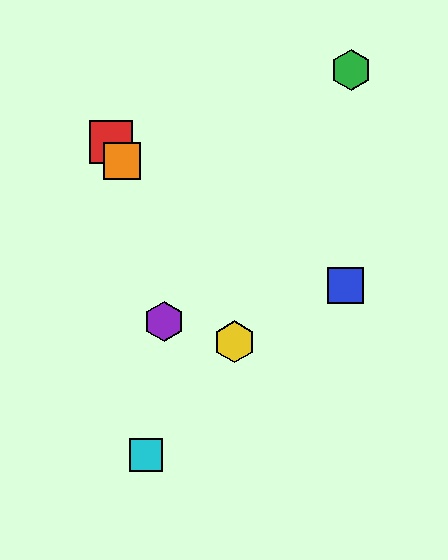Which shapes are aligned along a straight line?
The red square, the yellow hexagon, the orange square are aligned along a straight line.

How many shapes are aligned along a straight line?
3 shapes (the red square, the yellow hexagon, the orange square) are aligned along a straight line.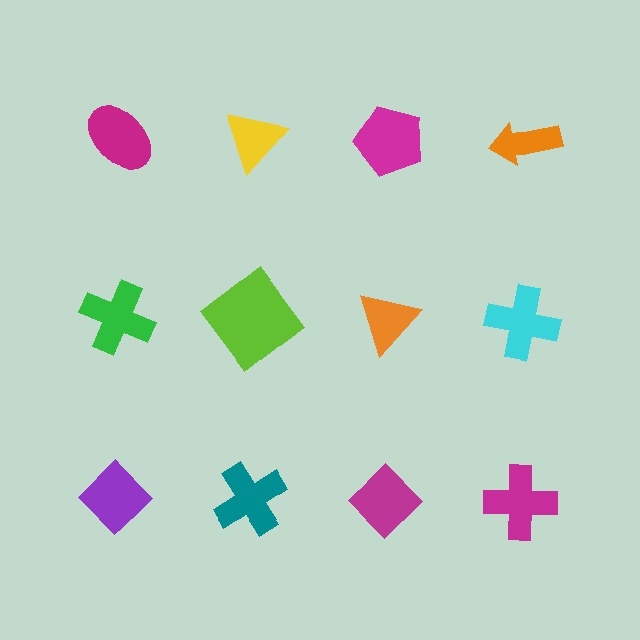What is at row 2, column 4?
A cyan cross.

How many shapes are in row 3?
4 shapes.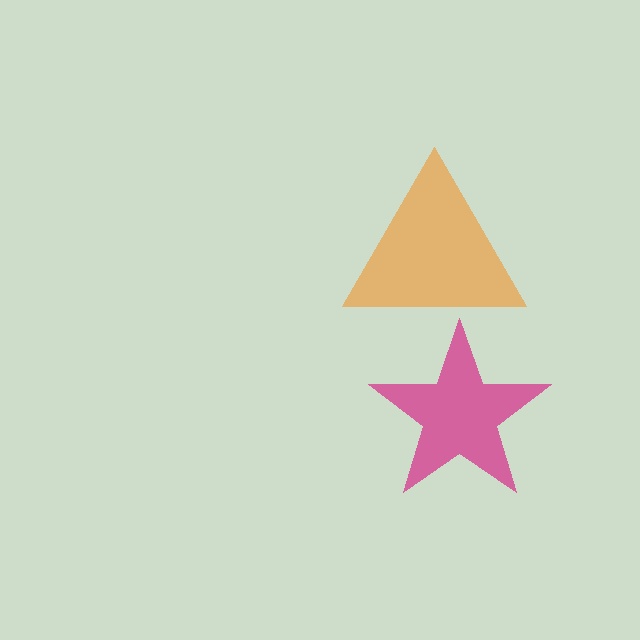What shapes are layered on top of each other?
The layered shapes are: an orange triangle, a magenta star.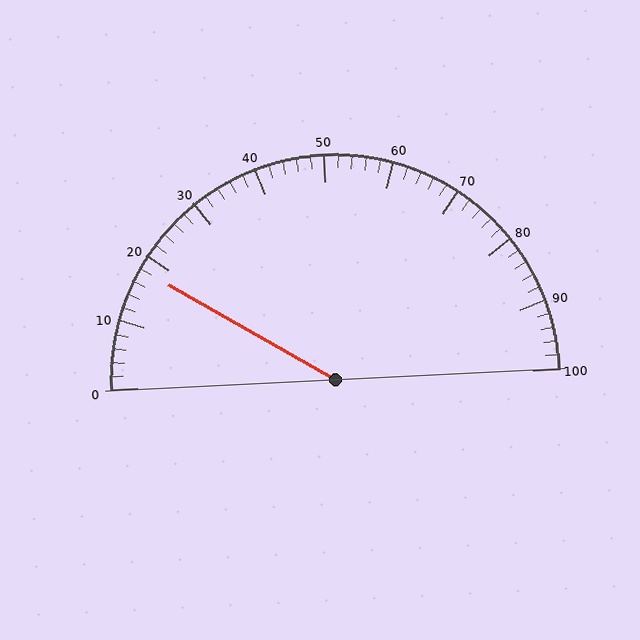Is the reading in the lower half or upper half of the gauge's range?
The reading is in the lower half of the range (0 to 100).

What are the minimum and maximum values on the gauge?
The gauge ranges from 0 to 100.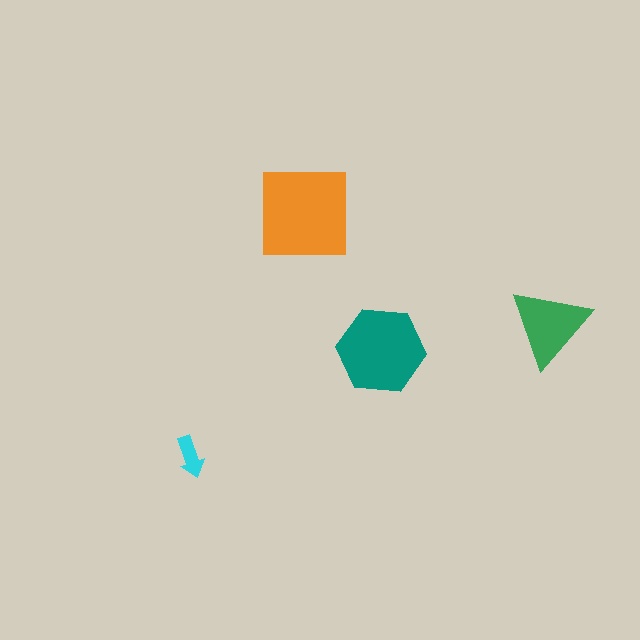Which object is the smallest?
The cyan arrow.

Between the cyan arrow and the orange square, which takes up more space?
The orange square.